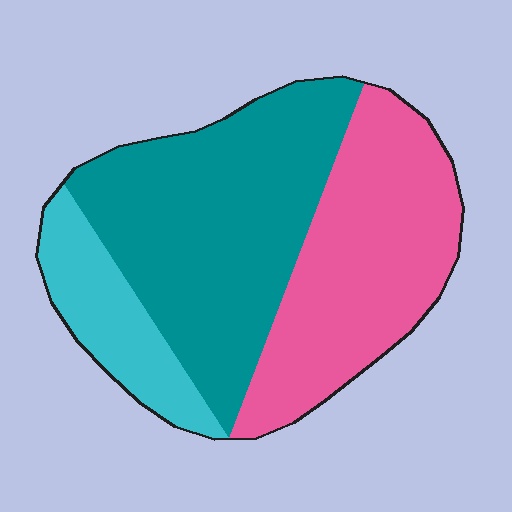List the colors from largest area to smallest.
From largest to smallest: teal, pink, cyan.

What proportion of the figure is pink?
Pink covers about 40% of the figure.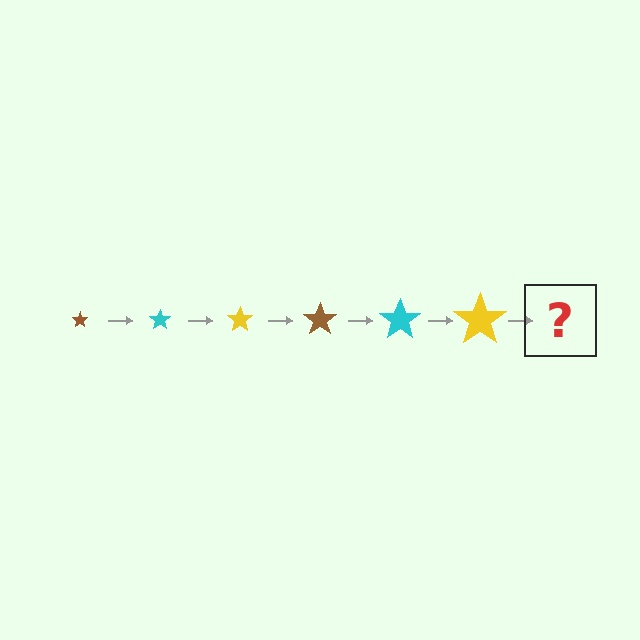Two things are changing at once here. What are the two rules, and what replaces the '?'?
The two rules are that the star grows larger each step and the color cycles through brown, cyan, and yellow. The '?' should be a brown star, larger than the previous one.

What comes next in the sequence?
The next element should be a brown star, larger than the previous one.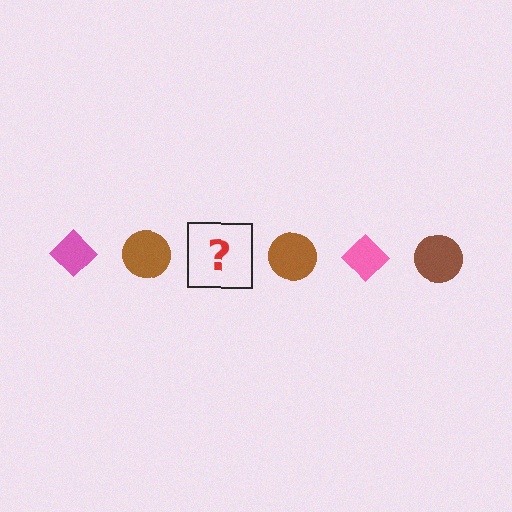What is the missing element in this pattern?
The missing element is a pink diamond.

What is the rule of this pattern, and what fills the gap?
The rule is that the pattern alternates between pink diamond and brown circle. The gap should be filled with a pink diamond.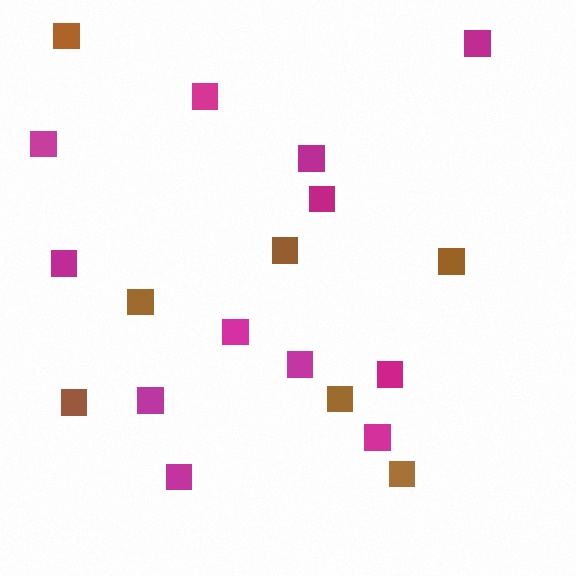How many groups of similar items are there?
There are 2 groups: one group of brown squares (7) and one group of magenta squares (12).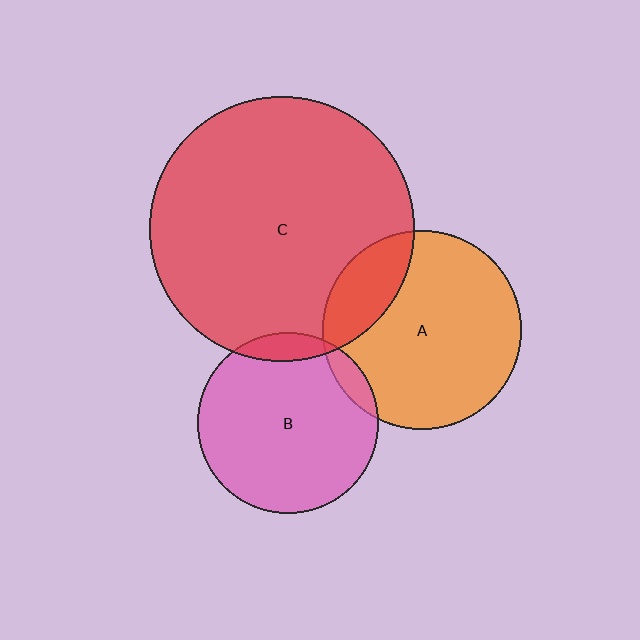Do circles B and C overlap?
Yes.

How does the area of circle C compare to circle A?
Approximately 1.8 times.